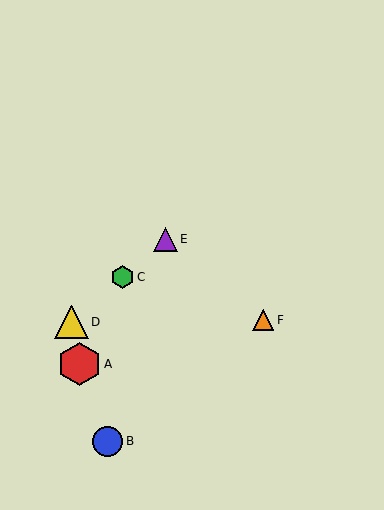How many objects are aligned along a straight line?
3 objects (C, D, E) are aligned along a straight line.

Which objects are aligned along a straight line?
Objects C, D, E are aligned along a straight line.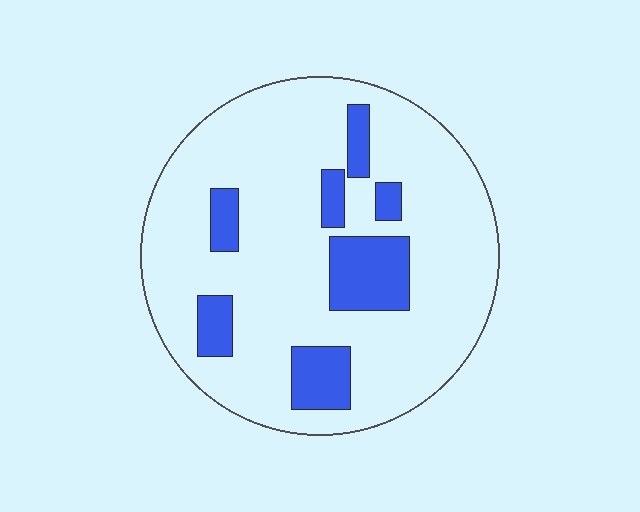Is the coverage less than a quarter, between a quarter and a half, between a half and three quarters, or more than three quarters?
Less than a quarter.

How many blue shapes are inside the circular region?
7.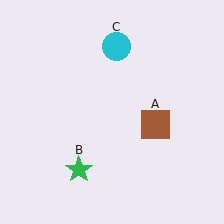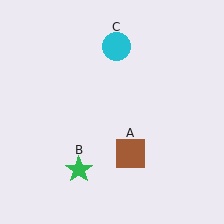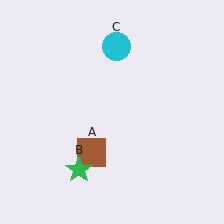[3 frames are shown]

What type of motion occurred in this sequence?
The brown square (object A) rotated clockwise around the center of the scene.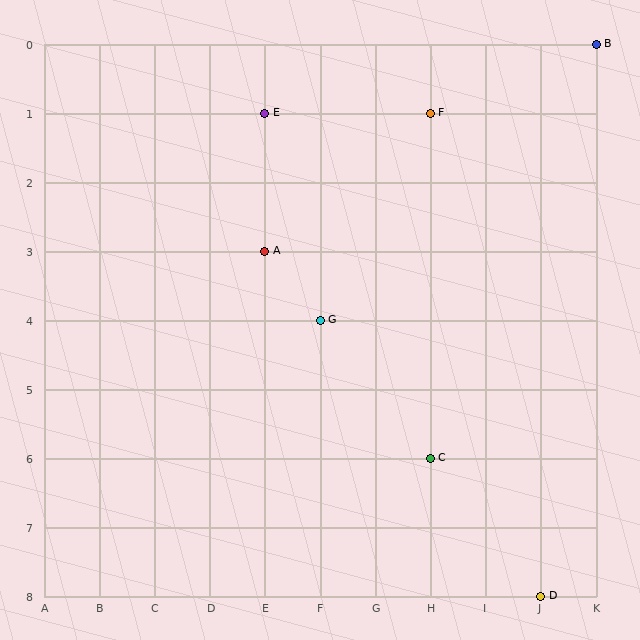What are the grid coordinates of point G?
Point G is at grid coordinates (F, 4).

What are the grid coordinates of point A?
Point A is at grid coordinates (E, 3).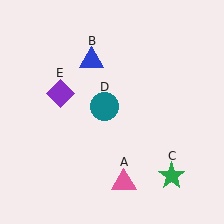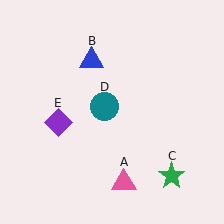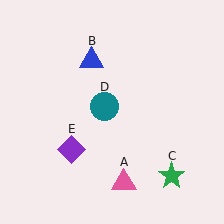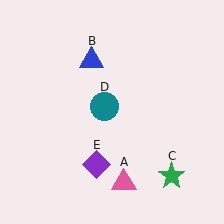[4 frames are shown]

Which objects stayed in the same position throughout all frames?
Pink triangle (object A) and blue triangle (object B) and green star (object C) and teal circle (object D) remained stationary.